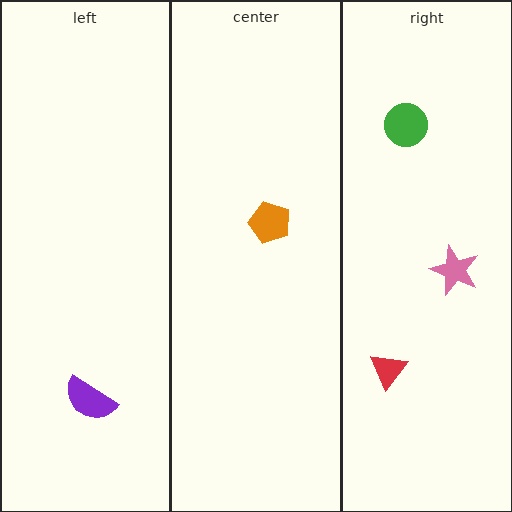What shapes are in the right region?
The green circle, the red triangle, the pink star.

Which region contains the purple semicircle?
The left region.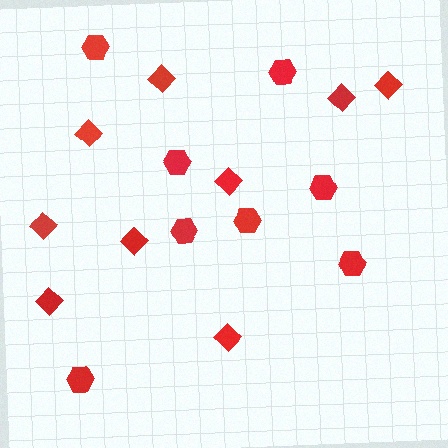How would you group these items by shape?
There are 2 groups: one group of diamonds (9) and one group of hexagons (8).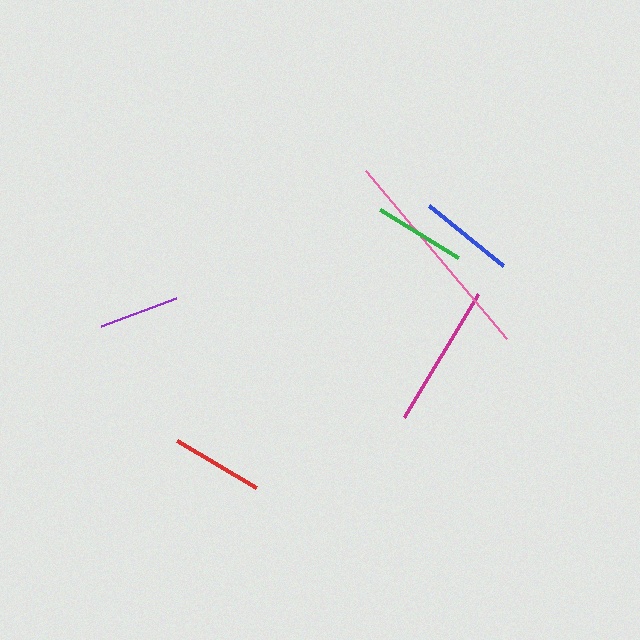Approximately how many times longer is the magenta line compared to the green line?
The magenta line is approximately 1.6 times the length of the green line.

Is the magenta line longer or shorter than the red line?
The magenta line is longer than the red line.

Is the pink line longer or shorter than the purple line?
The pink line is longer than the purple line.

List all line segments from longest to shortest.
From longest to shortest: pink, magenta, blue, red, green, purple.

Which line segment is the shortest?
The purple line is the shortest at approximately 80 pixels.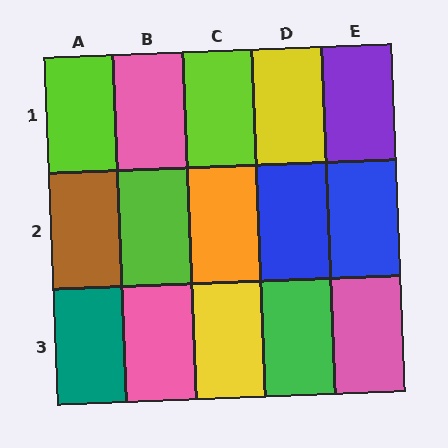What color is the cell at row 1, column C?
Lime.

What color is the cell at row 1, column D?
Yellow.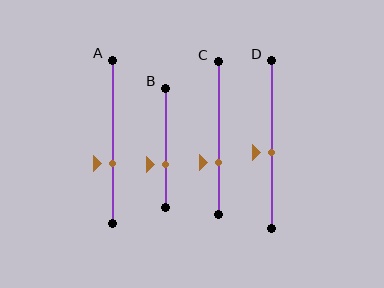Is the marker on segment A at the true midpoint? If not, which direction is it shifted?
No, the marker on segment A is shifted downward by about 13% of the segment length.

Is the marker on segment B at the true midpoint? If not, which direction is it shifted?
No, the marker on segment B is shifted downward by about 14% of the segment length.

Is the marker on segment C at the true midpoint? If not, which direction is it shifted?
No, the marker on segment C is shifted downward by about 16% of the segment length.